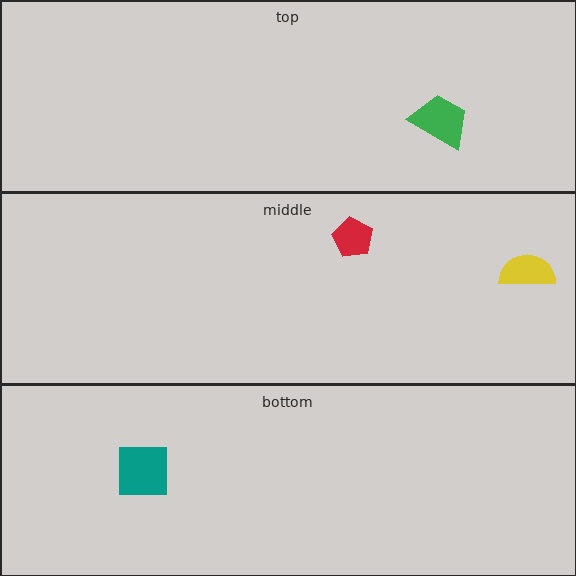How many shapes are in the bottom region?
1.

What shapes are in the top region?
The green trapezoid.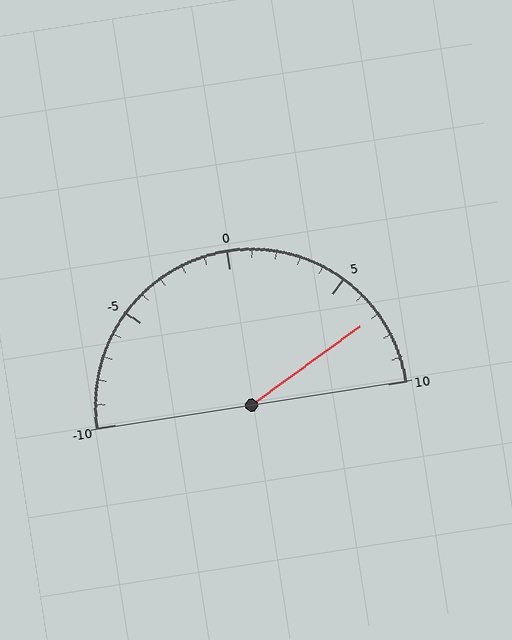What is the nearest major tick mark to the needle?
The nearest major tick mark is 5.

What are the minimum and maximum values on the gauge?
The gauge ranges from -10 to 10.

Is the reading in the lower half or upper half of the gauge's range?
The reading is in the upper half of the range (-10 to 10).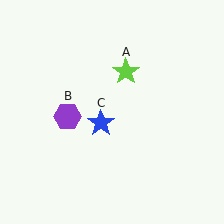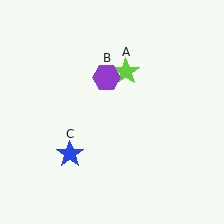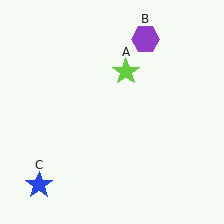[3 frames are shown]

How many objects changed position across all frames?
2 objects changed position: purple hexagon (object B), blue star (object C).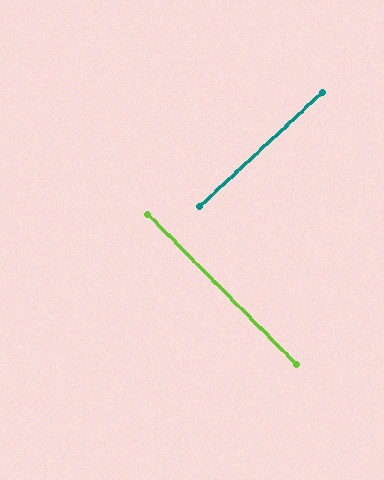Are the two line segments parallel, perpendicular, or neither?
Perpendicular — they meet at approximately 88°.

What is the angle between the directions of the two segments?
Approximately 88 degrees.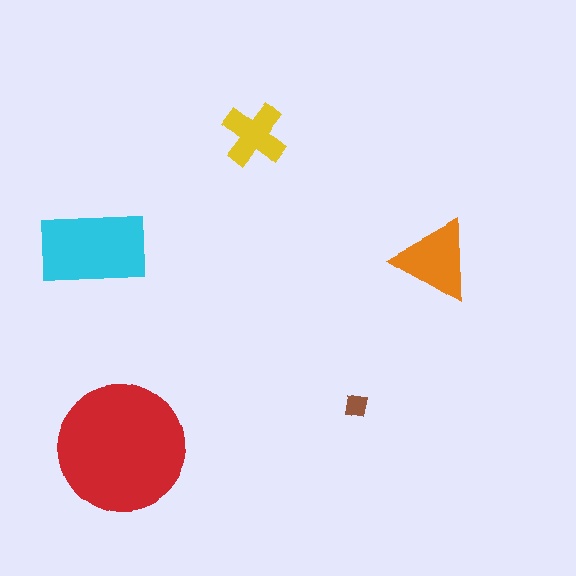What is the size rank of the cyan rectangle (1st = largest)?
2nd.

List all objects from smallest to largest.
The brown square, the yellow cross, the orange triangle, the cyan rectangle, the red circle.